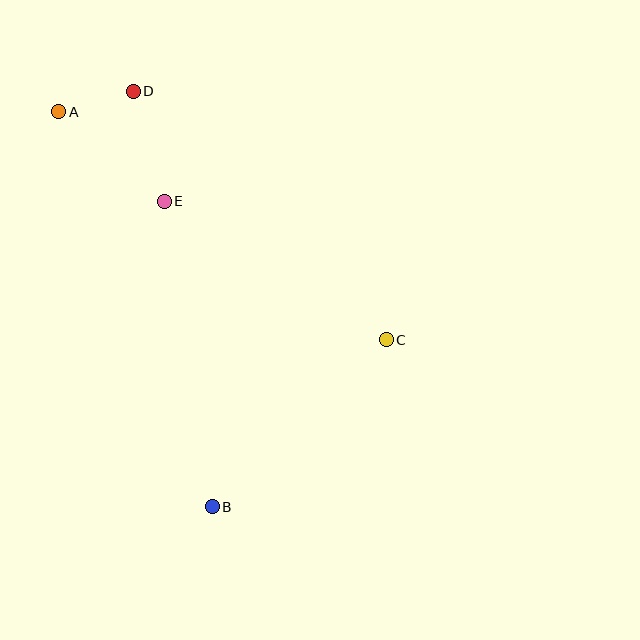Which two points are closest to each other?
Points A and D are closest to each other.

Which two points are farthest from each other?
Points A and B are farthest from each other.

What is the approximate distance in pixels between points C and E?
The distance between C and E is approximately 262 pixels.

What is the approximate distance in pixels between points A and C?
The distance between A and C is approximately 399 pixels.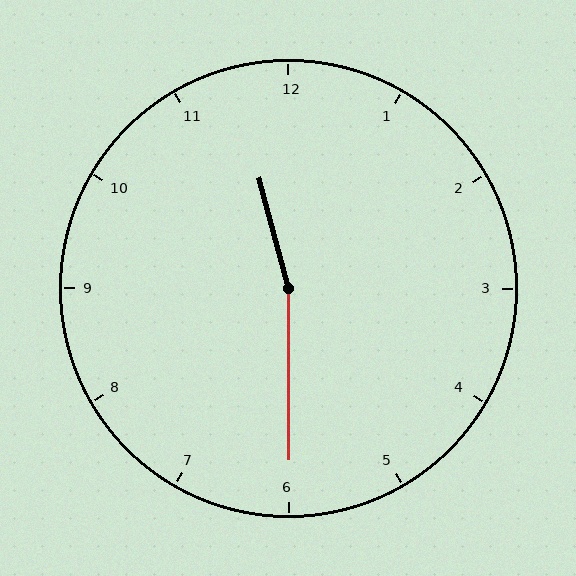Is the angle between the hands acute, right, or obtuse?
It is obtuse.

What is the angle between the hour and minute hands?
Approximately 165 degrees.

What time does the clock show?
11:30.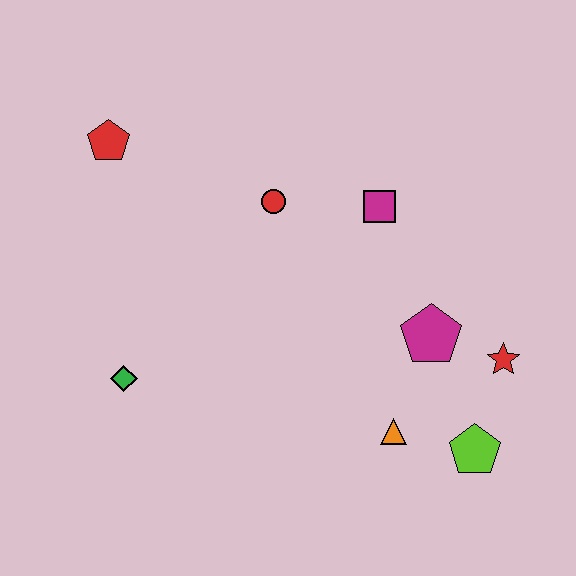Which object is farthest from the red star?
The red pentagon is farthest from the red star.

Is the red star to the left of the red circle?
No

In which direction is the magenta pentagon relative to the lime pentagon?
The magenta pentagon is above the lime pentagon.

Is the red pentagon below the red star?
No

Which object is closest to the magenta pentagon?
The red star is closest to the magenta pentagon.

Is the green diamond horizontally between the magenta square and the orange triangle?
No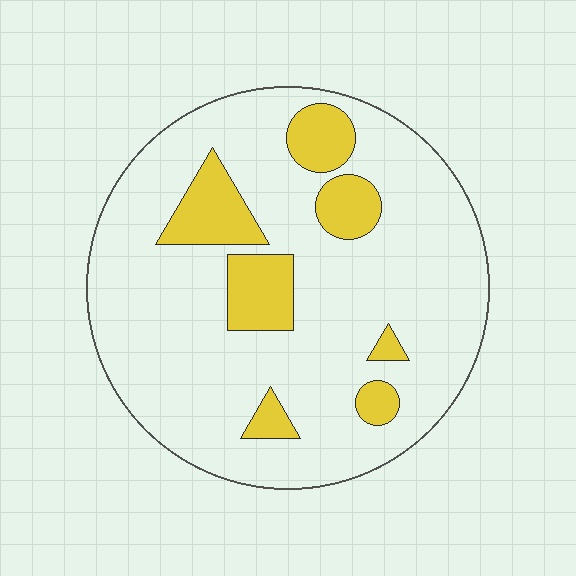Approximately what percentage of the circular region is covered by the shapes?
Approximately 15%.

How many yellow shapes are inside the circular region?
7.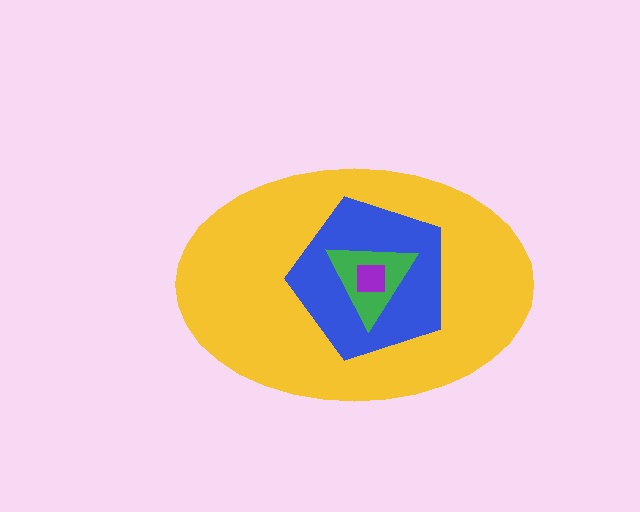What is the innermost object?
The purple square.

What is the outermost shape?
The yellow ellipse.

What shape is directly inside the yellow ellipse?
The blue pentagon.